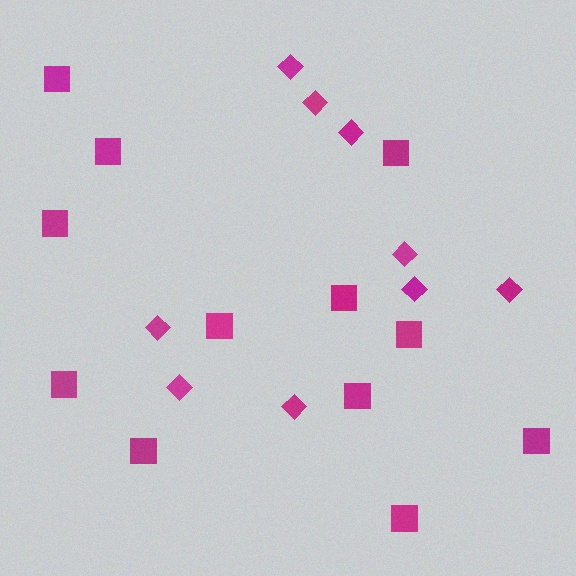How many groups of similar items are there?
There are 2 groups: one group of diamonds (9) and one group of squares (12).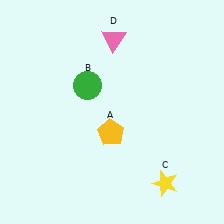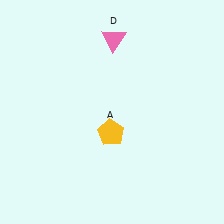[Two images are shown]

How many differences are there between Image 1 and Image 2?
There are 2 differences between the two images.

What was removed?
The yellow star (C), the green circle (B) were removed in Image 2.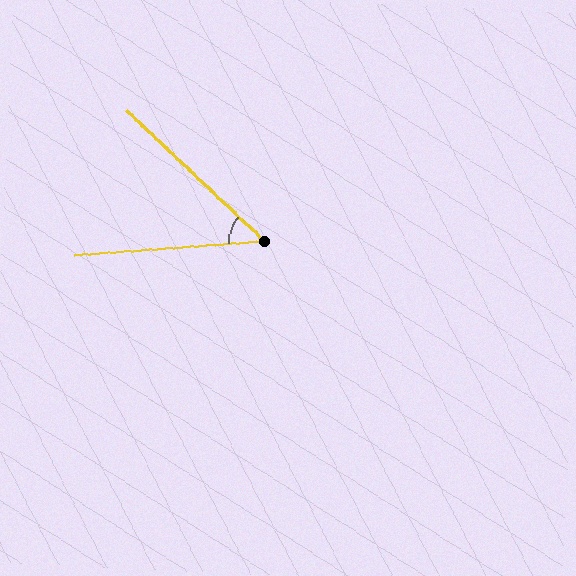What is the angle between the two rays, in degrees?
Approximately 47 degrees.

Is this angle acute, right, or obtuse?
It is acute.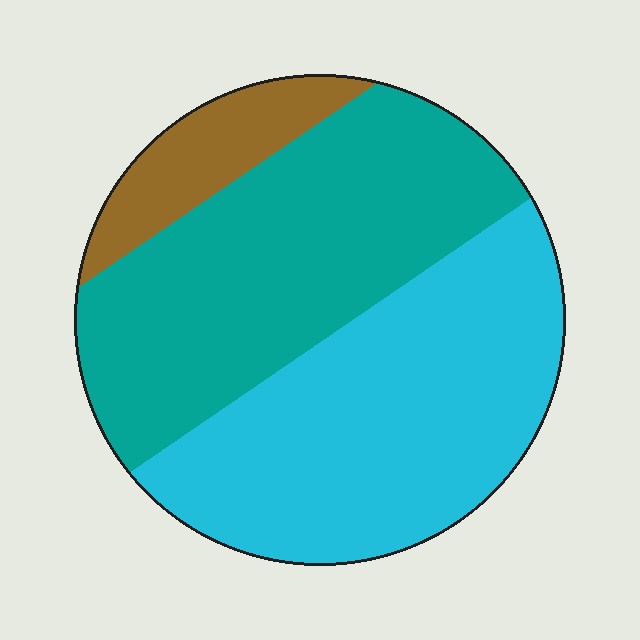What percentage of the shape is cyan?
Cyan covers about 45% of the shape.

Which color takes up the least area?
Brown, at roughly 10%.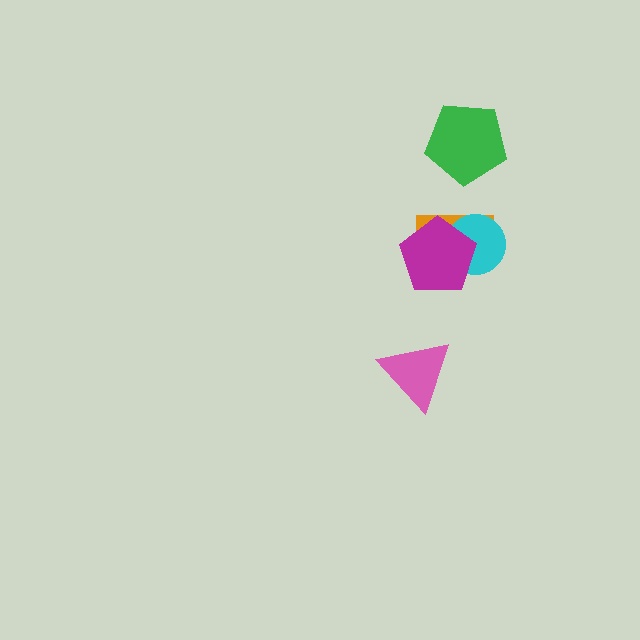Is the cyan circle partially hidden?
Yes, it is partially covered by another shape.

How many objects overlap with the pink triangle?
0 objects overlap with the pink triangle.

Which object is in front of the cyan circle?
The magenta pentagon is in front of the cyan circle.